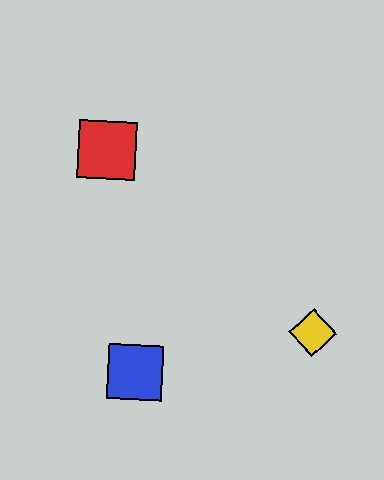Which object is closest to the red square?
The blue square is closest to the red square.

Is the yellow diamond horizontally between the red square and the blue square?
No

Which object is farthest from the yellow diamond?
The red square is farthest from the yellow diamond.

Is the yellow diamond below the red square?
Yes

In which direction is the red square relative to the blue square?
The red square is above the blue square.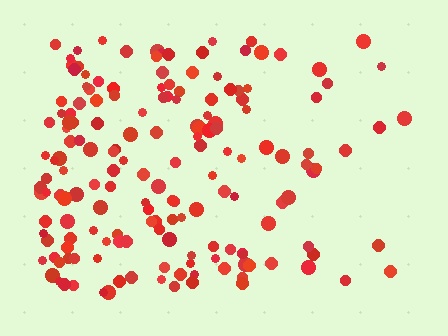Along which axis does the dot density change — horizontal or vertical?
Horizontal.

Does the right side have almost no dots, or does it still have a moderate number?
Still a moderate number, just noticeably fewer than the left.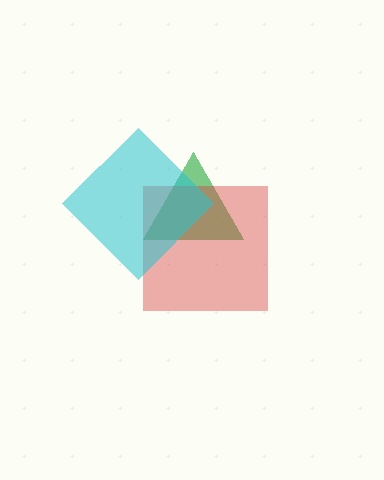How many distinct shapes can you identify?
There are 3 distinct shapes: a green triangle, a red square, a cyan diamond.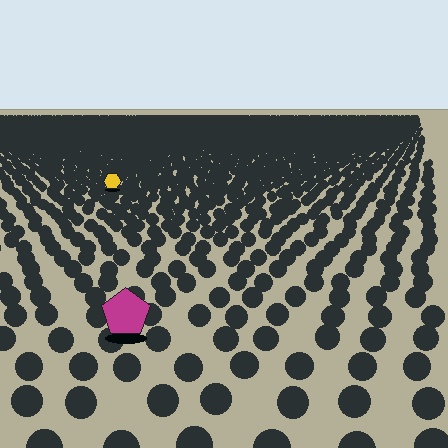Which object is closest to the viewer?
The magenta pentagon is closest. The texture marks near it are larger and more spread out.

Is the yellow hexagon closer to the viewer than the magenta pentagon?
No. The magenta pentagon is closer — you can tell from the texture gradient: the ground texture is coarser near it.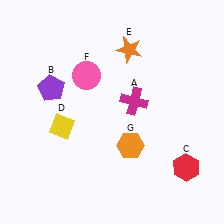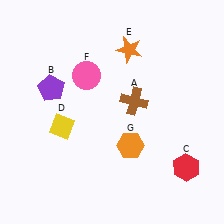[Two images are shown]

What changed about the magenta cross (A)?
In Image 1, A is magenta. In Image 2, it changed to brown.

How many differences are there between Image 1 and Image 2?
There is 1 difference between the two images.